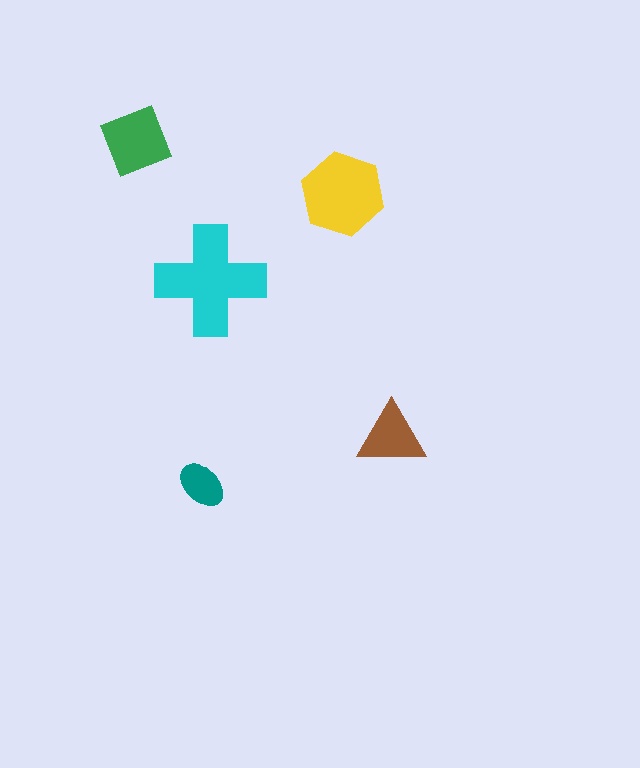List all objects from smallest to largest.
The teal ellipse, the brown triangle, the green square, the yellow hexagon, the cyan cross.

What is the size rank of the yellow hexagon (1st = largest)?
2nd.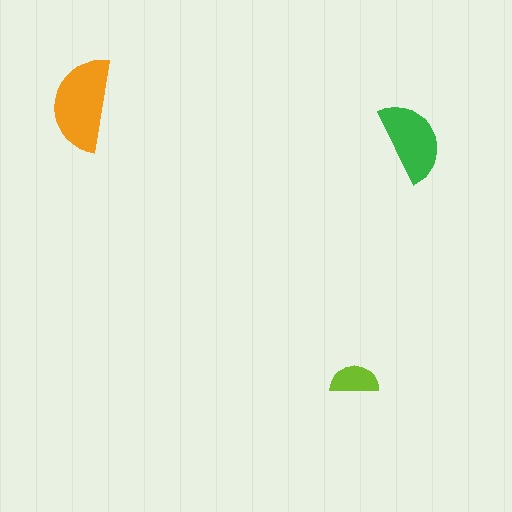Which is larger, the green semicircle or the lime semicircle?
The green one.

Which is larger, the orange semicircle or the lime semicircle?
The orange one.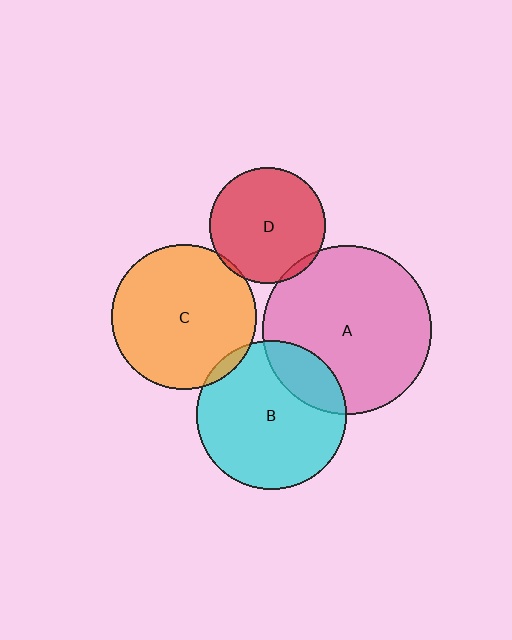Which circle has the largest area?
Circle A (pink).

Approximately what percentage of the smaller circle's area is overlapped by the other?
Approximately 5%.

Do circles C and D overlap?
Yes.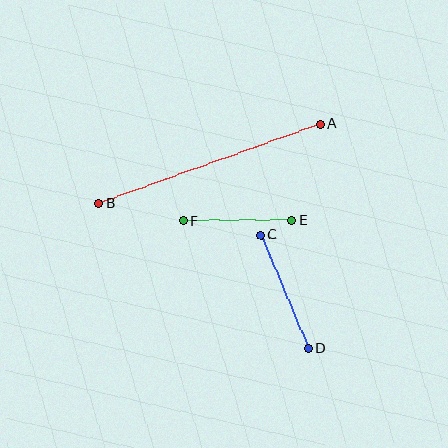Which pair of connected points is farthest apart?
Points A and B are farthest apart.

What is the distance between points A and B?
The distance is approximately 235 pixels.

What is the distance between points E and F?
The distance is approximately 109 pixels.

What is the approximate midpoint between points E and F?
The midpoint is at approximately (237, 221) pixels.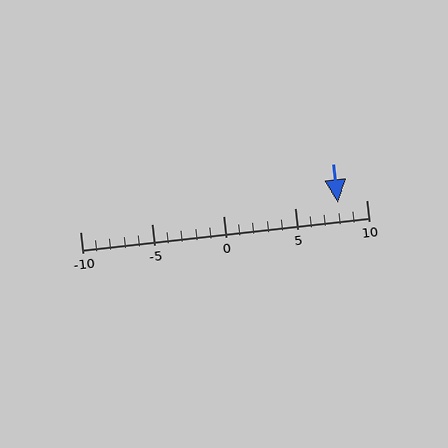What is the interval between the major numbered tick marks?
The major tick marks are spaced 5 units apart.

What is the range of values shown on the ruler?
The ruler shows values from -10 to 10.